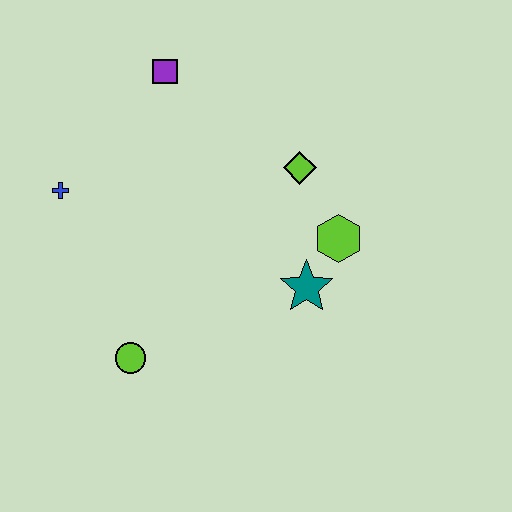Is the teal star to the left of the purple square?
No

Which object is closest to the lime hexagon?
The teal star is closest to the lime hexagon.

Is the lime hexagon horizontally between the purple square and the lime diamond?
No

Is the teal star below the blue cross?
Yes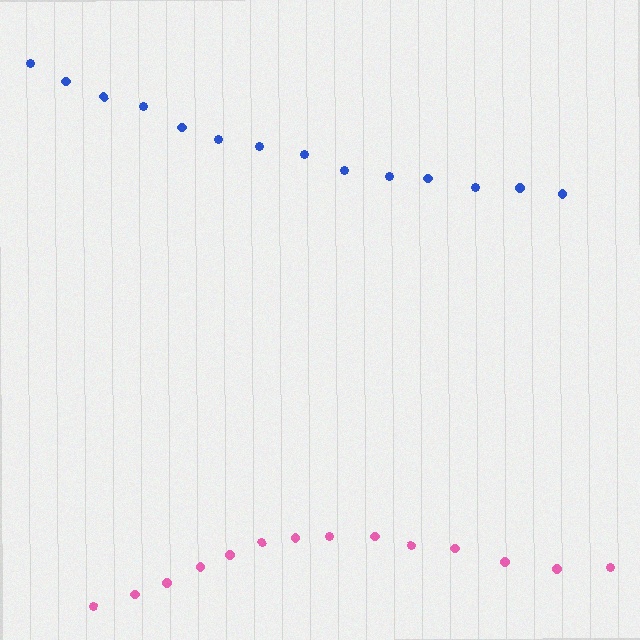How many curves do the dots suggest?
There are 2 distinct paths.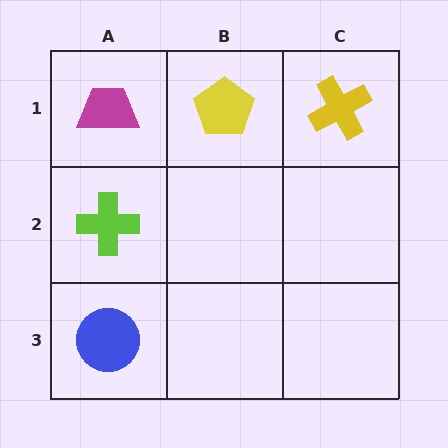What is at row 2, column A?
A lime cross.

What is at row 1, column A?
A magenta trapezoid.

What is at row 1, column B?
A yellow pentagon.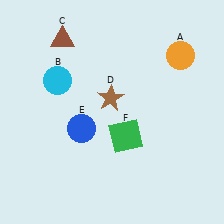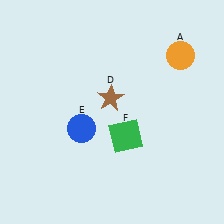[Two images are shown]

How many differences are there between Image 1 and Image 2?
There are 2 differences between the two images.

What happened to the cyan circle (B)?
The cyan circle (B) was removed in Image 2. It was in the top-left area of Image 1.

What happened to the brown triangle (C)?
The brown triangle (C) was removed in Image 2. It was in the top-left area of Image 1.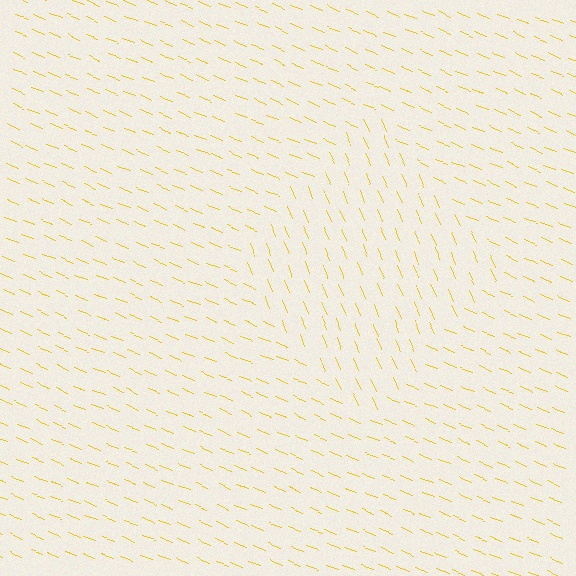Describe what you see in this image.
The image is filled with small yellow line segments. A diamond region in the image has lines oriented differently from the surrounding lines, creating a visible texture boundary.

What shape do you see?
I see a diamond.